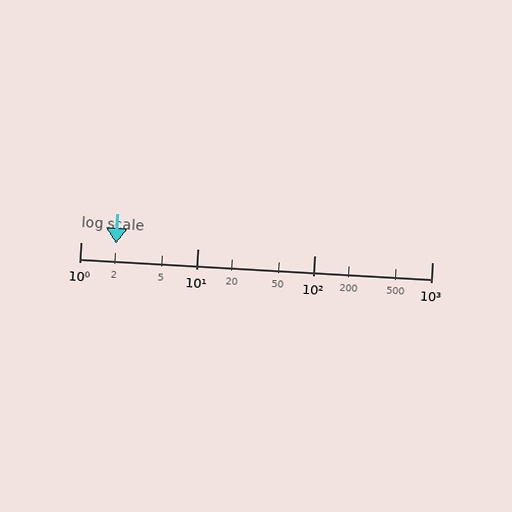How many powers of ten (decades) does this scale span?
The scale spans 3 decades, from 1 to 1000.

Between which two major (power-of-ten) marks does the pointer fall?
The pointer is between 1 and 10.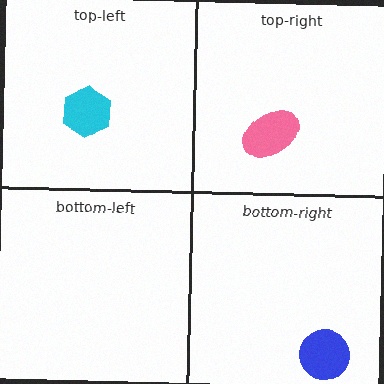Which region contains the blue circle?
The bottom-right region.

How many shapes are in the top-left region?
1.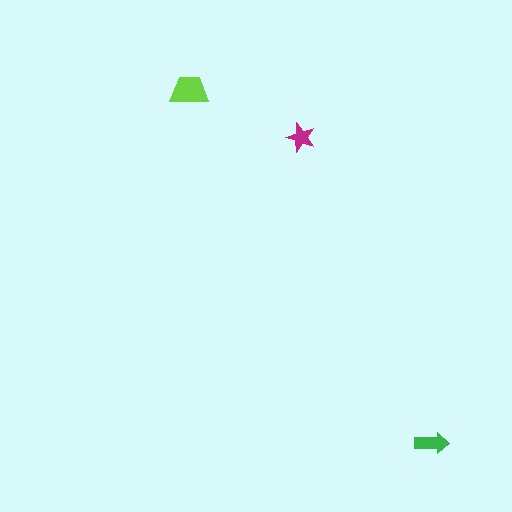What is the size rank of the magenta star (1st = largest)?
3rd.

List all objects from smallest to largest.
The magenta star, the green arrow, the lime trapezoid.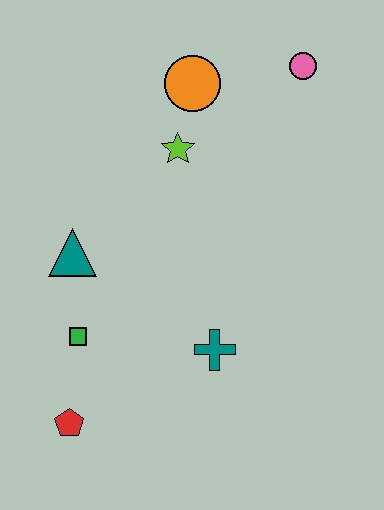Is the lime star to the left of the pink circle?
Yes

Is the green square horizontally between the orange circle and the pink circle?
No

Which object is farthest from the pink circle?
The red pentagon is farthest from the pink circle.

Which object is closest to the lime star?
The orange circle is closest to the lime star.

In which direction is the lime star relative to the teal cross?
The lime star is above the teal cross.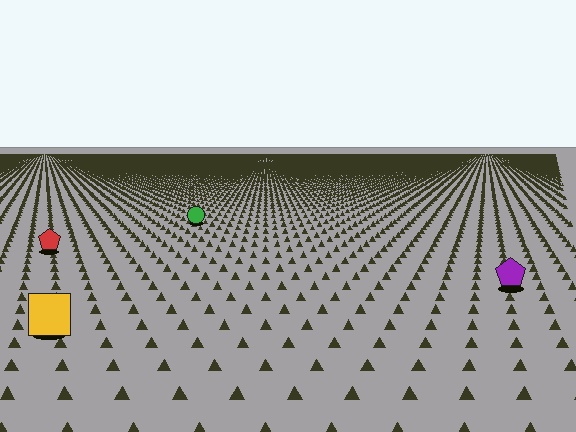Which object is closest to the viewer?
The yellow square is closest. The texture marks near it are larger and more spread out.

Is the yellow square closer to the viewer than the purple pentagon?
Yes. The yellow square is closer — you can tell from the texture gradient: the ground texture is coarser near it.